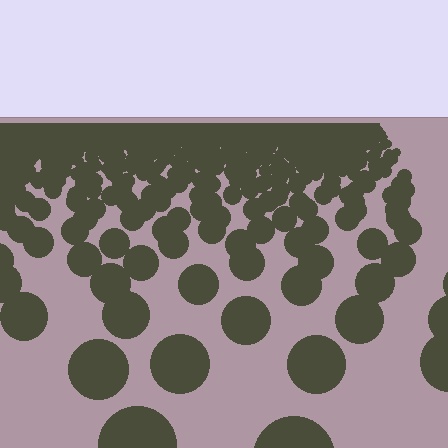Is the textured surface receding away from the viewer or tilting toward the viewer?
The surface is receding away from the viewer. Texture elements get smaller and denser toward the top.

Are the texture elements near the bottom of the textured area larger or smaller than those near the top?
Larger. Near the bottom, elements are closer to the viewer and appear at a bigger on-screen size.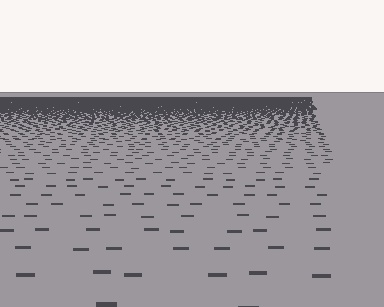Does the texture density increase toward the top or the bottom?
Density increases toward the top.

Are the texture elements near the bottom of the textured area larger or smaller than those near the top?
Larger. Near the bottom, elements are closer to the viewer and appear at a bigger on-screen size.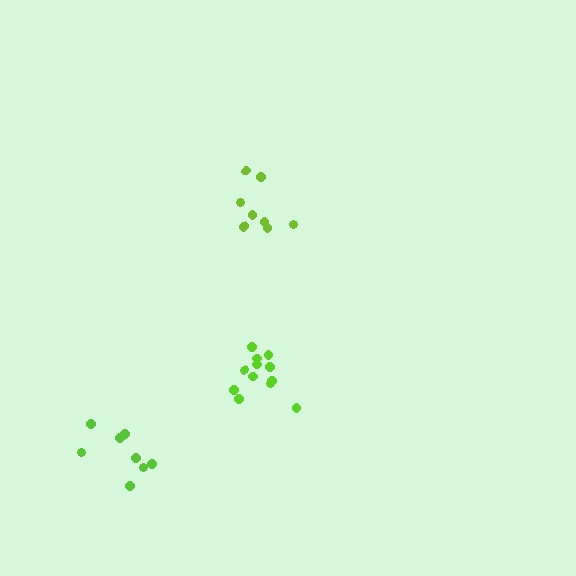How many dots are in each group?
Group 1: 8 dots, Group 2: 8 dots, Group 3: 12 dots (28 total).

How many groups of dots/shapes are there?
There are 3 groups.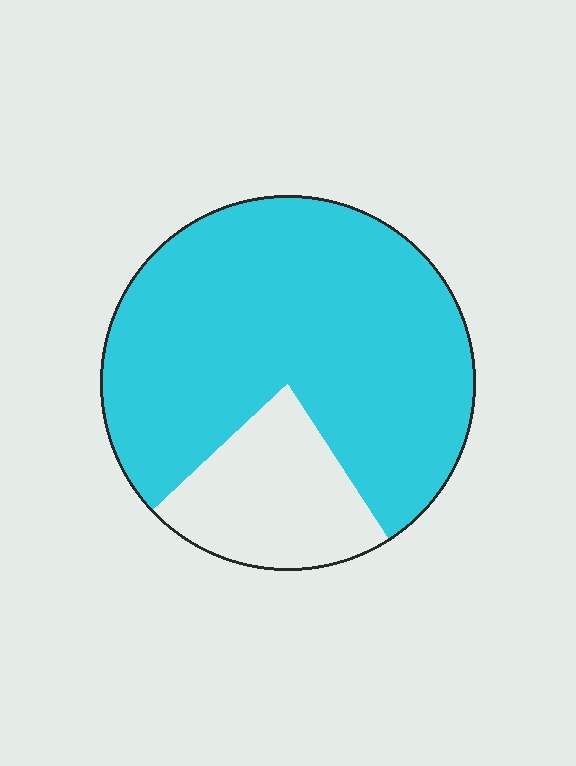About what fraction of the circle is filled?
About four fifths (4/5).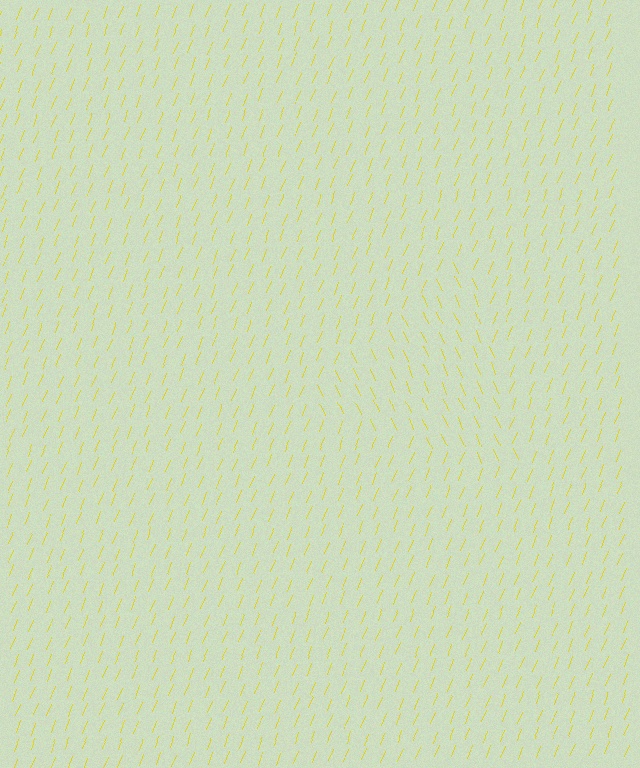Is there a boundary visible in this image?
Yes, there is a texture boundary formed by a change in line orientation.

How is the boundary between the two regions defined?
The boundary is defined purely by a change in line orientation (approximately 45 degrees difference). All lines are the same color and thickness.